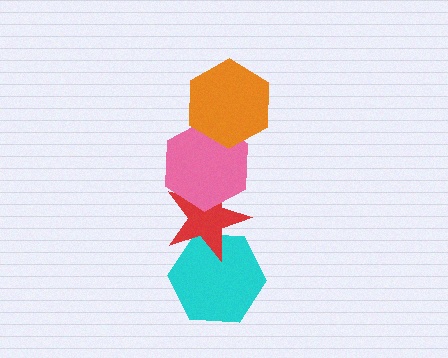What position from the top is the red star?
The red star is 3rd from the top.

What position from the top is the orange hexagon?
The orange hexagon is 1st from the top.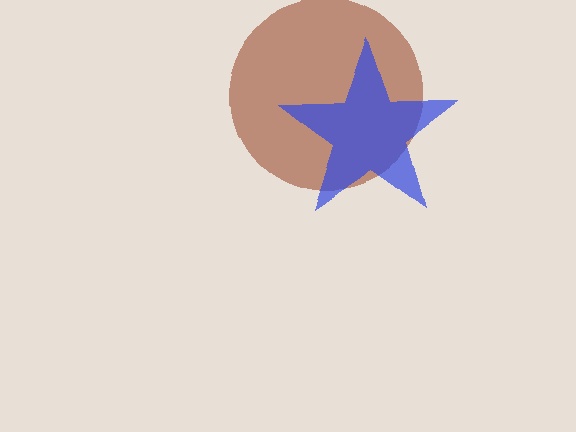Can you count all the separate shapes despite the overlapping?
Yes, there are 2 separate shapes.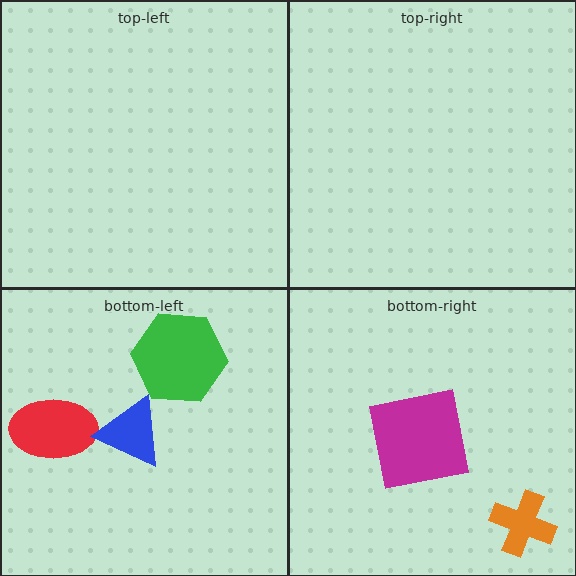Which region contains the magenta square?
The bottom-right region.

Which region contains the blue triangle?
The bottom-left region.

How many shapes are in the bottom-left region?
3.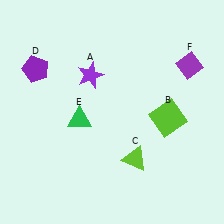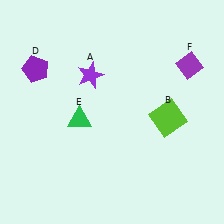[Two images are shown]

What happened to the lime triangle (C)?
The lime triangle (C) was removed in Image 2. It was in the bottom-right area of Image 1.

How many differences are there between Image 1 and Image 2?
There is 1 difference between the two images.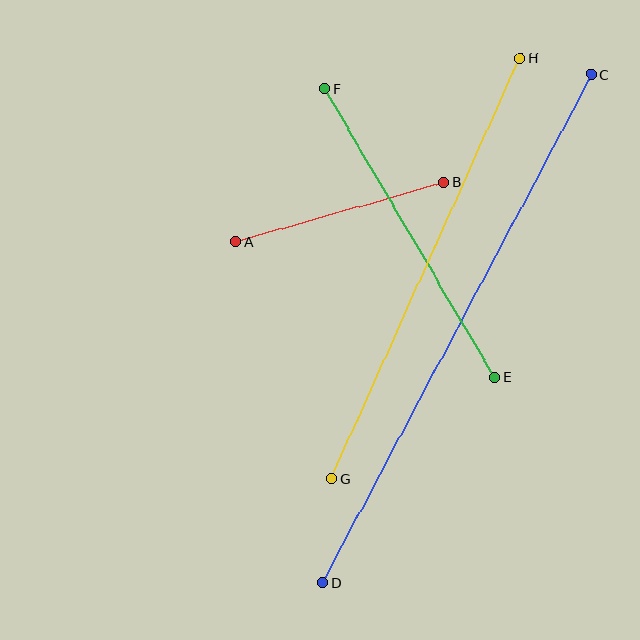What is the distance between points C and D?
The distance is approximately 575 pixels.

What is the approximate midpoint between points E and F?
The midpoint is at approximately (410, 233) pixels.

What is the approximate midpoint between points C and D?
The midpoint is at approximately (457, 328) pixels.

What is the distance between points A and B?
The distance is approximately 216 pixels.